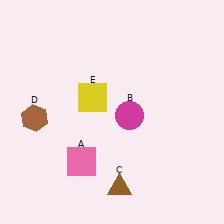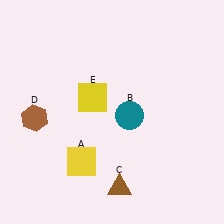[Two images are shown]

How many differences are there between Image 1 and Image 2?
There are 2 differences between the two images.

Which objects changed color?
A changed from pink to yellow. B changed from magenta to teal.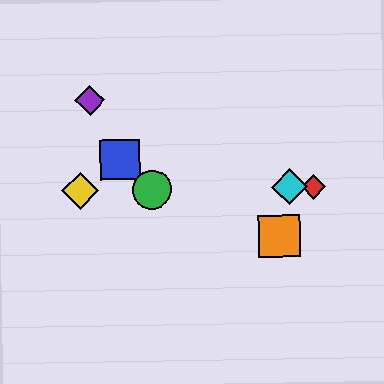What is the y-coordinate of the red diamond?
The red diamond is at y≈187.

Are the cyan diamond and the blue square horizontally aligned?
No, the cyan diamond is at y≈187 and the blue square is at y≈160.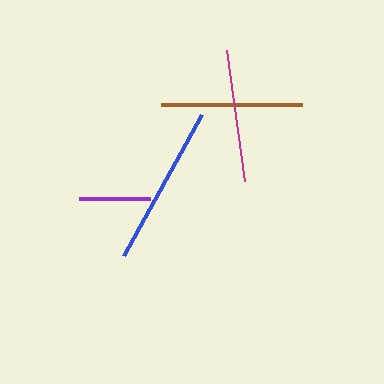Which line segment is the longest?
The blue line is the longest at approximately 161 pixels.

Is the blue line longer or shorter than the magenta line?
The blue line is longer than the magenta line.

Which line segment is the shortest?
The purple line is the shortest at approximately 71 pixels.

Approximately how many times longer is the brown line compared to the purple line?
The brown line is approximately 2.0 times the length of the purple line.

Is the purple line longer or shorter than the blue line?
The blue line is longer than the purple line.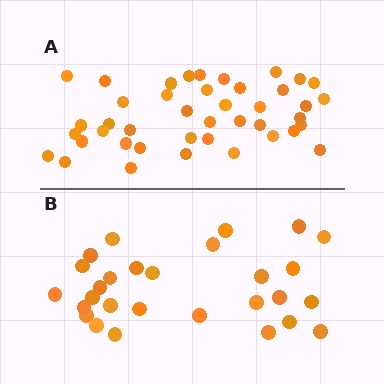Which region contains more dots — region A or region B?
Region A (the top region) has more dots.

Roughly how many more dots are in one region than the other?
Region A has approximately 15 more dots than region B.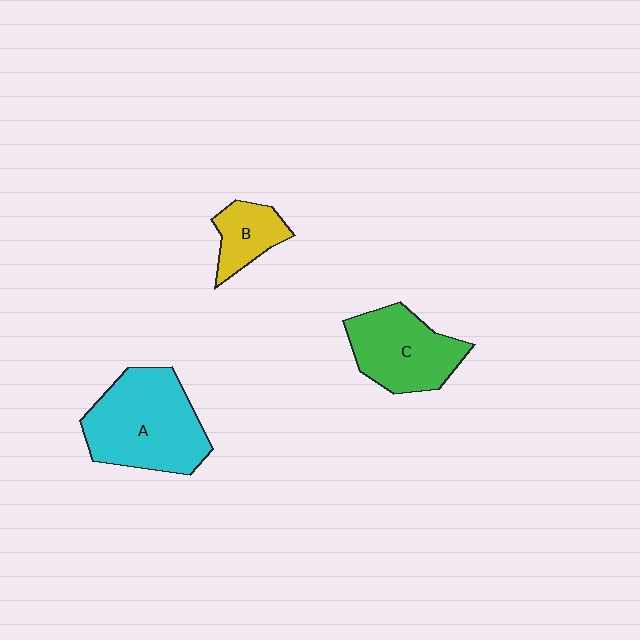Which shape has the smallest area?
Shape B (yellow).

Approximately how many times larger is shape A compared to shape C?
Approximately 1.4 times.